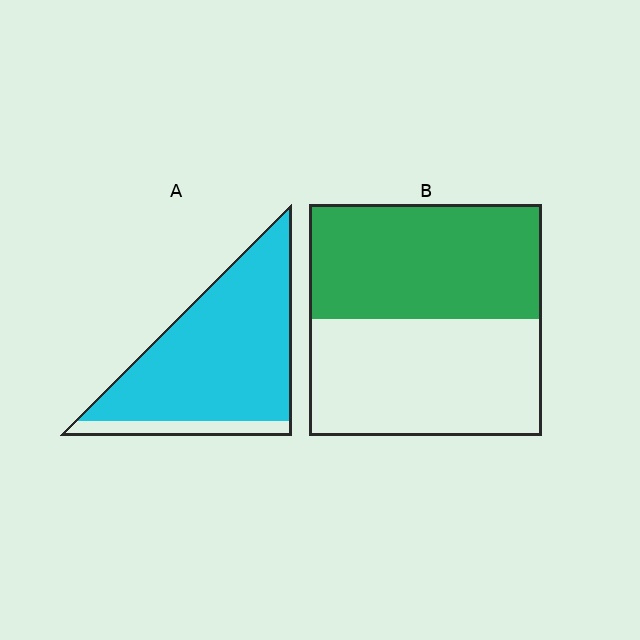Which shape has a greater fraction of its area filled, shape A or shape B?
Shape A.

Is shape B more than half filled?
Roughly half.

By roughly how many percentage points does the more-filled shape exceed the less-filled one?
By roughly 40 percentage points (A over B).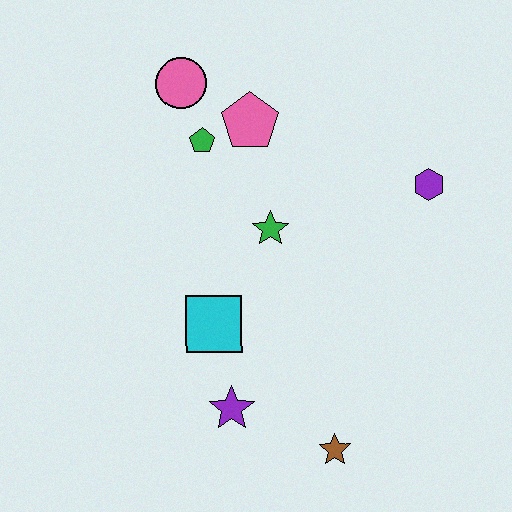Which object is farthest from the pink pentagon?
The brown star is farthest from the pink pentagon.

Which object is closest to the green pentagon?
The pink pentagon is closest to the green pentagon.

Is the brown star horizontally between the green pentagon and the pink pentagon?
No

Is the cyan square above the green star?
No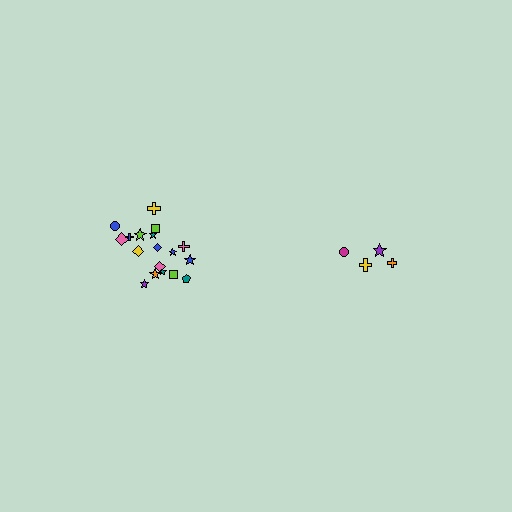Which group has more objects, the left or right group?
The left group.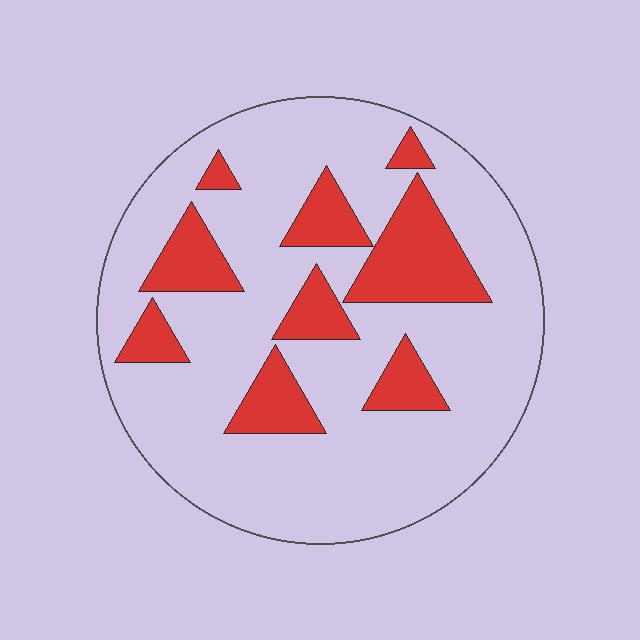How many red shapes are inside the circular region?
9.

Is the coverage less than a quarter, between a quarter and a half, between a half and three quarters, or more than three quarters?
Less than a quarter.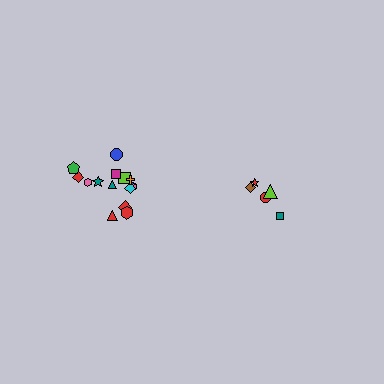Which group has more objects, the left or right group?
The left group.